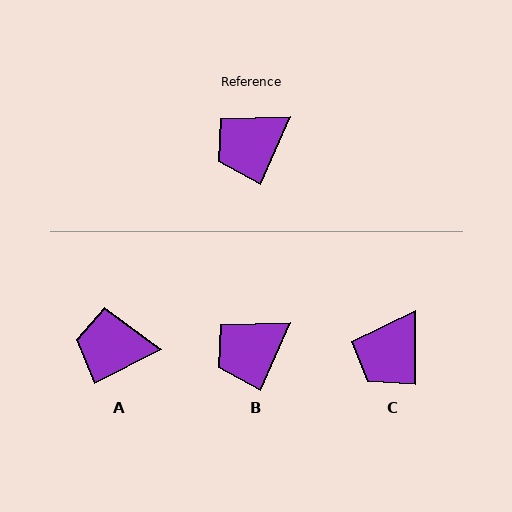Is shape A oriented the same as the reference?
No, it is off by about 39 degrees.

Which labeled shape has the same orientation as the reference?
B.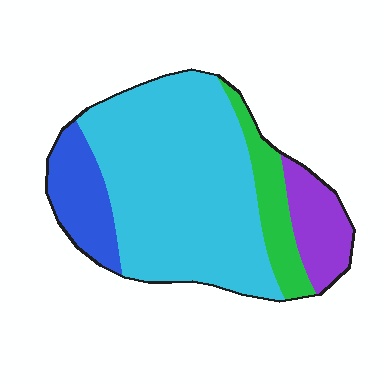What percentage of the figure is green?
Green covers roughly 10% of the figure.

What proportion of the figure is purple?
Purple covers 12% of the figure.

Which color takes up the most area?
Cyan, at roughly 65%.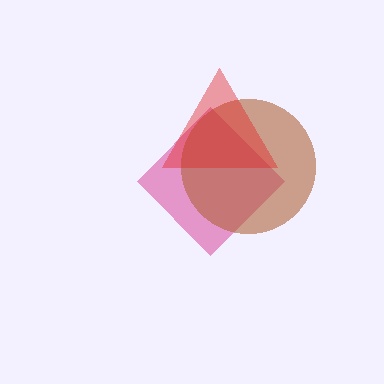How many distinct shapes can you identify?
There are 3 distinct shapes: a magenta diamond, a brown circle, a red triangle.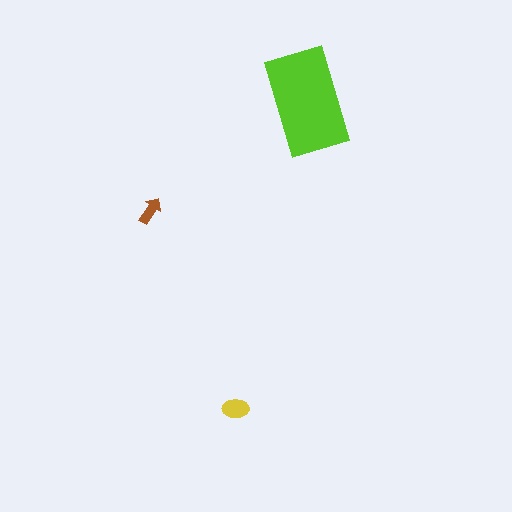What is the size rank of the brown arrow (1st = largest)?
3rd.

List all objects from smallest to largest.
The brown arrow, the yellow ellipse, the lime rectangle.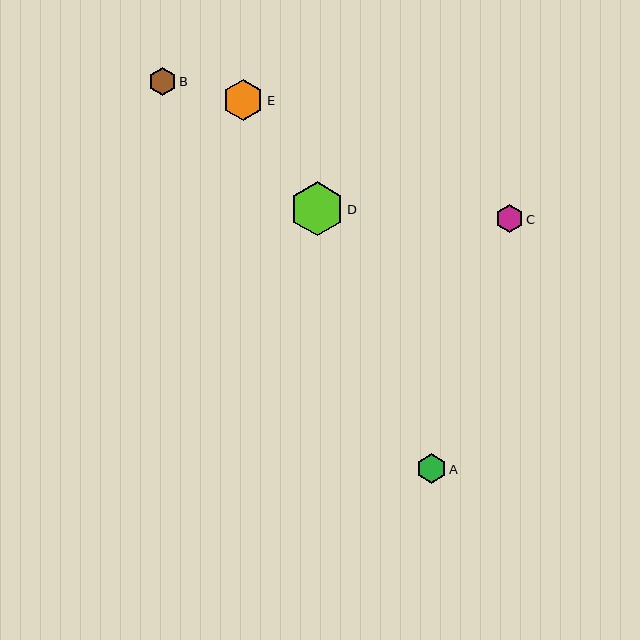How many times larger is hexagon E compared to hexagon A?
Hexagon E is approximately 1.4 times the size of hexagon A.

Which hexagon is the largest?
Hexagon D is the largest with a size of approximately 54 pixels.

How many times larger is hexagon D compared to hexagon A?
Hexagon D is approximately 1.9 times the size of hexagon A.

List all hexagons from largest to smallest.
From largest to smallest: D, E, A, C, B.